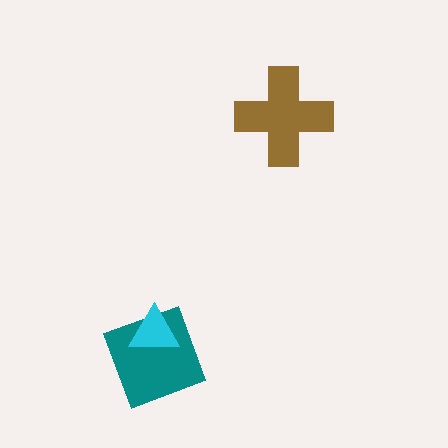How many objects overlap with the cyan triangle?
1 object overlaps with the cyan triangle.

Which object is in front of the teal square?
The cyan triangle is in front of the teal square.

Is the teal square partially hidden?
Yes, it is partially covered by another shape.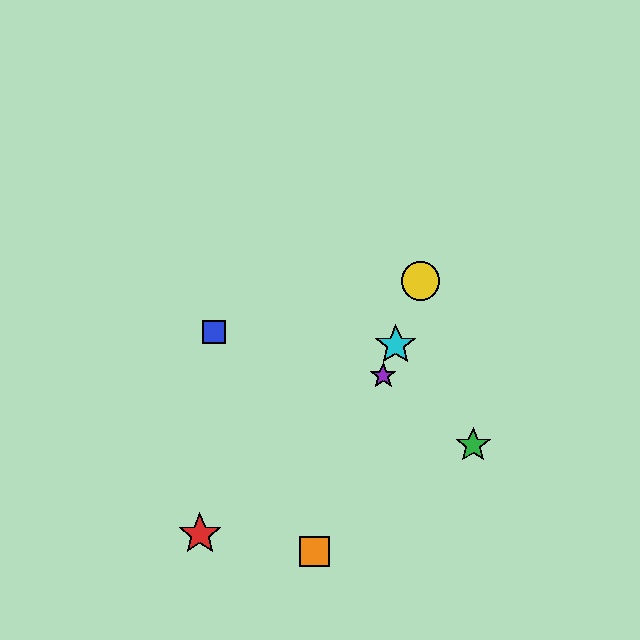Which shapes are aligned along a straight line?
The yellow circle, the purple star, the orange square, the cyan star are aligned along a straight line.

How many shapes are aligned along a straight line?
4 shapes (the yellow circle, the purple star, the orange square, the cyan star) are aligned along a straight line.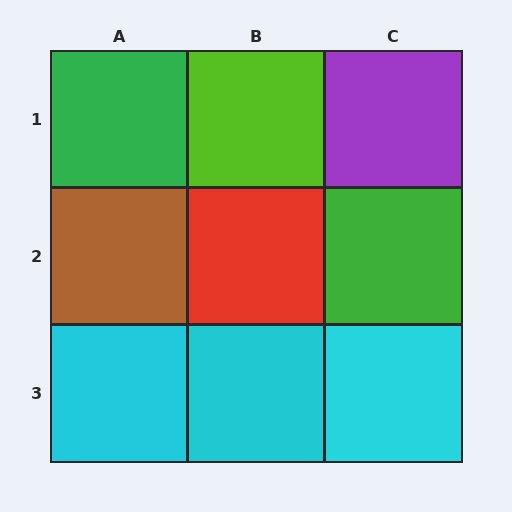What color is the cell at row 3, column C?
Cyan.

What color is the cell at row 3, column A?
Cyan.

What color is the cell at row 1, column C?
Purple.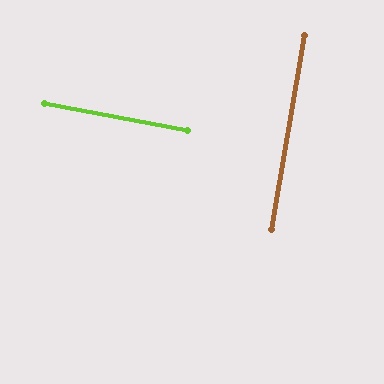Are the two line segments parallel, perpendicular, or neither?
Perpendicular — they meet at approximately 89°.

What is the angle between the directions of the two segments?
Approximately 89 degrees.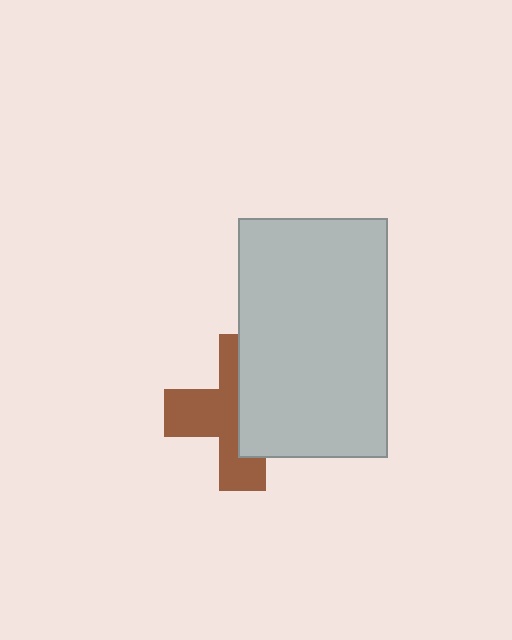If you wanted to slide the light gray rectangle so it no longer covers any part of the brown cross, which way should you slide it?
Slide it right — that is the most direct way to separate the two shapes.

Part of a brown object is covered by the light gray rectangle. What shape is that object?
It is a cross.